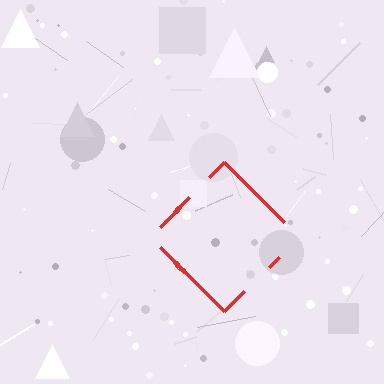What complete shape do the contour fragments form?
The contour fragments form a diamond.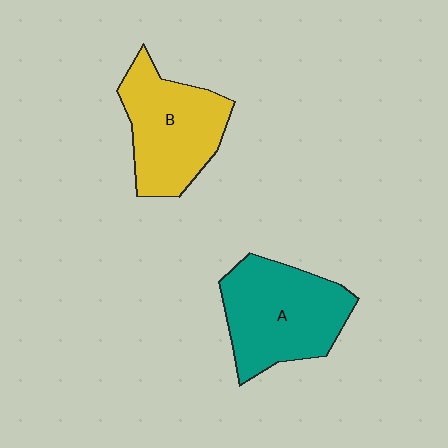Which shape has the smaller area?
Shape B (yellow).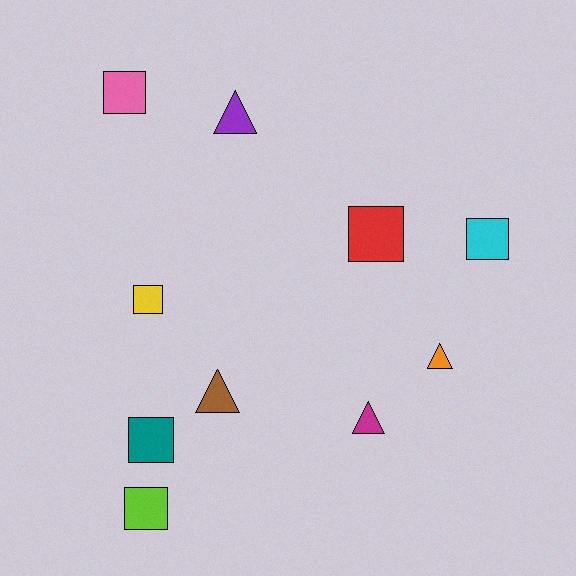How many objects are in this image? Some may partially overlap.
There are 10 objects.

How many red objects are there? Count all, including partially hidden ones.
There is 1 red object.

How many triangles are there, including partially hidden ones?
There are 4 triangles.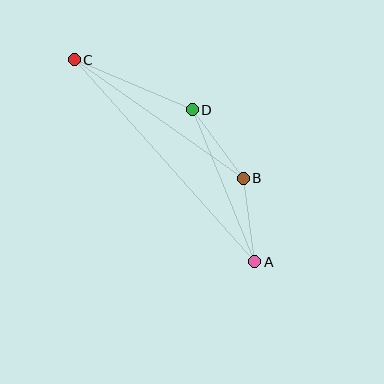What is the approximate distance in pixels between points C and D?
The distance between C and D is approximately 128 pixels.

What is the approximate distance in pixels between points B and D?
The distance between B and D is approximately 85 pixels.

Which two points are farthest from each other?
Points A and C are farthest from each other.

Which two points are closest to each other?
Points A and B are closest to each other.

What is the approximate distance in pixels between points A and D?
The distance between A and D is approximately 165 pixels.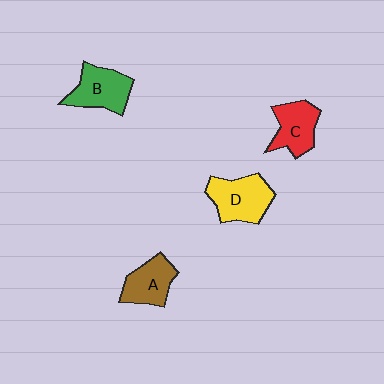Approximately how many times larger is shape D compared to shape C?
Approximately 1.2 times.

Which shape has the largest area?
Shape D (yellow).